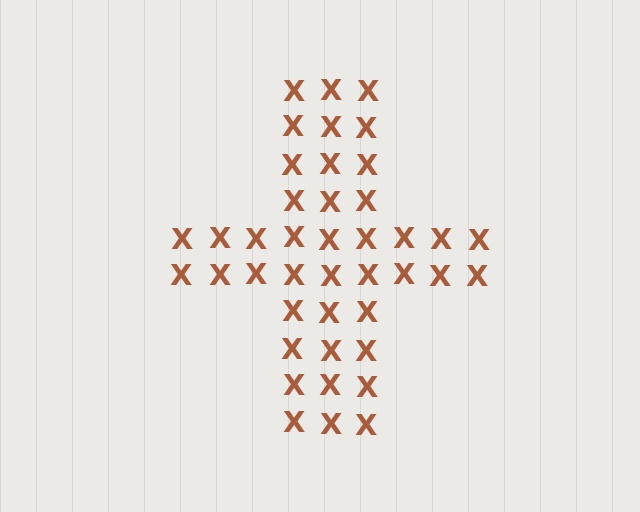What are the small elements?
The small elements are letter X's.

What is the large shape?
The large shape is a cross.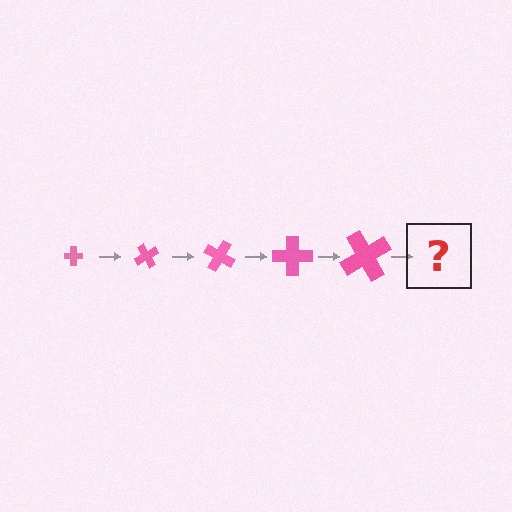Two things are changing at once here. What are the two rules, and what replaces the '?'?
The two rules are that the cross grows larger each step and it rotates 60 degrees each step. The '?' should be a cross, larger than the previous one and rotated 300 degrees from the start.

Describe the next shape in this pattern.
It should be a cross, larger than the previous one and rotated 300 degrees from the start.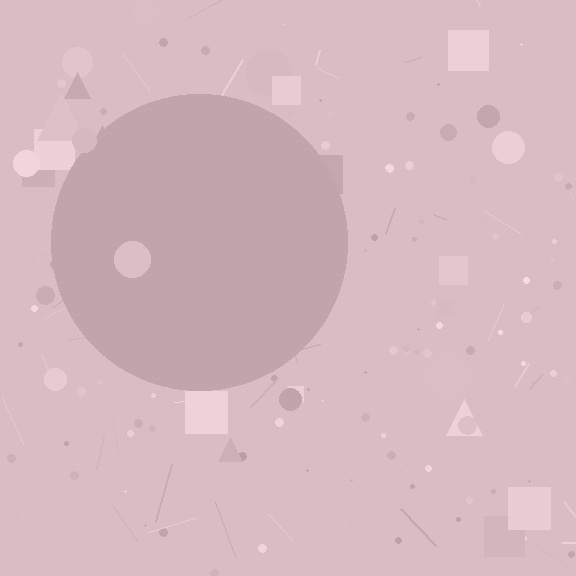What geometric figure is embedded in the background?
A circle is embedded in the background.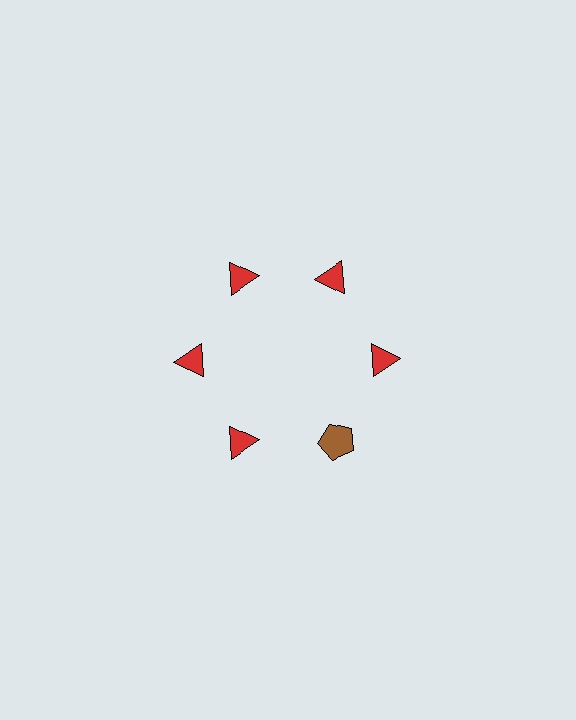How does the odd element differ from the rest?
It differs in both color (brown instead of red) and shape (pentagon instead of triangle).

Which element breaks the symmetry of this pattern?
The brown pentagon at roughly the 5 o'clock position breaks the symmetry. All other shapes are red triangles.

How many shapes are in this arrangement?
There are 6 shapes arranged in a ring pattern.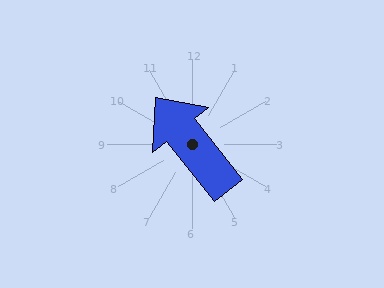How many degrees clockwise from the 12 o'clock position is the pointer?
Approximately 322 degrees.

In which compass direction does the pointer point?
Northwest.